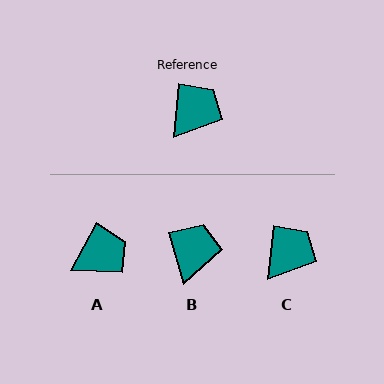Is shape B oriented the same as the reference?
No, it is off by about 22 degrees.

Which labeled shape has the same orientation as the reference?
C.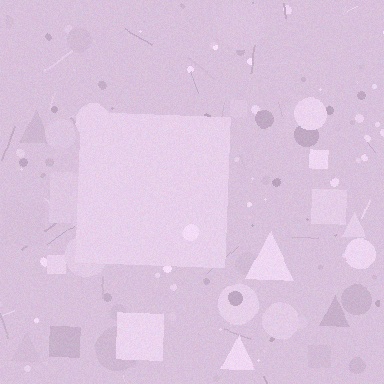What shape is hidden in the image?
A square is hidden in the image.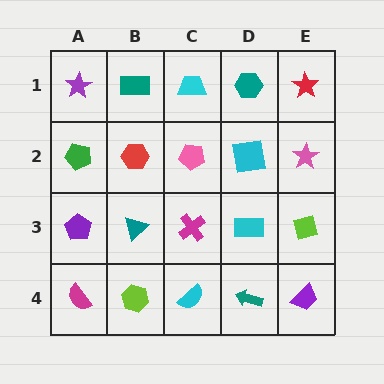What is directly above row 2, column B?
A teal rectangle.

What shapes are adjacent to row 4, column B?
A teal triangle (row 3, column B), a magenta semicircle (row 4, column A), a cyan semicircle (row 4, column C).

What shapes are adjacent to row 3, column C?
A pink pentagon (row 2, column C), a cyan semicircle (row 4, column C), a teal triangle (row 3, column B), a cyan rectangle (row 3, column D).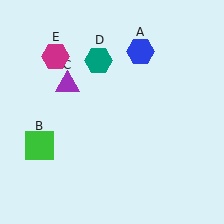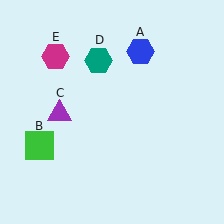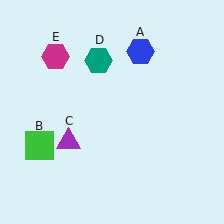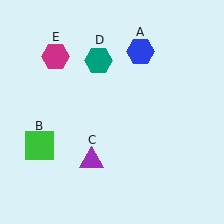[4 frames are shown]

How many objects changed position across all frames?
1 object changed position: purple triangle (object C).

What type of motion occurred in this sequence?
The purple triangle (object C) rotated counterclockwise around the center of the scene.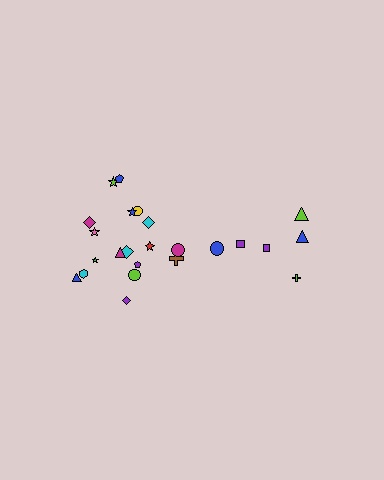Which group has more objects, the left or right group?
The left group.